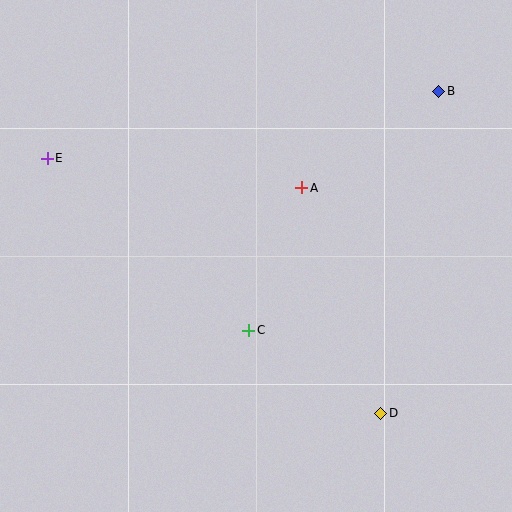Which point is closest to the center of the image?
Point C at (249, 330) is closest to the center.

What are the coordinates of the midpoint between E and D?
The midpoint between E and D is at (214, 286).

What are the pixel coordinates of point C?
Point C is at (249, 330).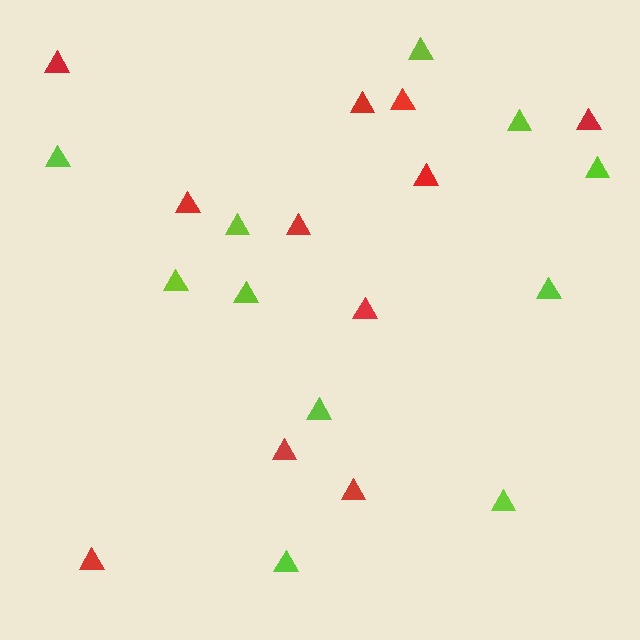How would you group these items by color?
There are 2 groups: one group of lime triangles (11) and one group of red triangles (11).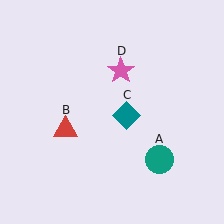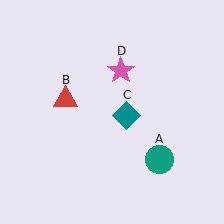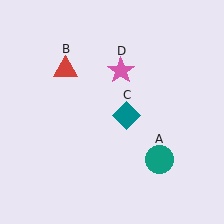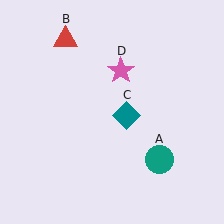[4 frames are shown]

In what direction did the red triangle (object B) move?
The red triangle (object B) moved up.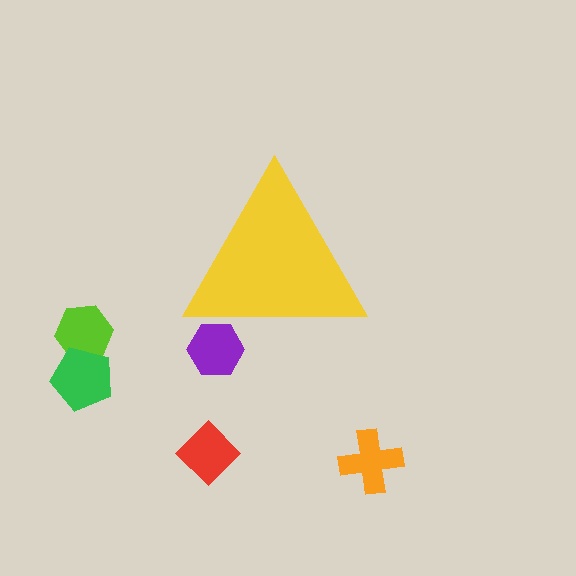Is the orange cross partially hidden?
No, the orange cross is fully visible.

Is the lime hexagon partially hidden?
No, the lime hexagon is fully visible.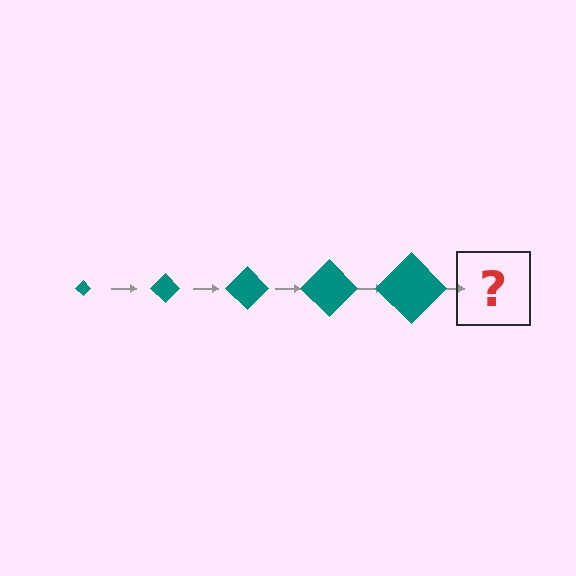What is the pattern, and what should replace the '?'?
The pattern is that the diamond gets progressively larger each step. The '?' should be a teal diamond, larger than the previous one.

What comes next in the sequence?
The next element should be a teal diamond, larger than the previous one.